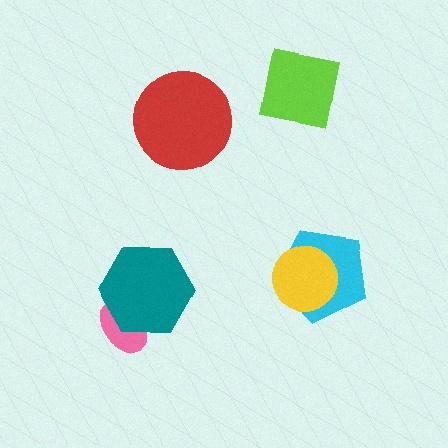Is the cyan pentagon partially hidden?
Yes, it is partially covered by another shape.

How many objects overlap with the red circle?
0 objects overlap with the red circle.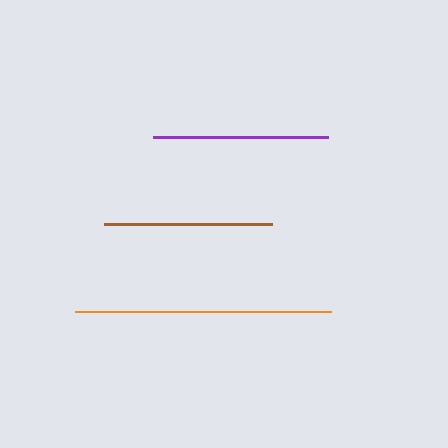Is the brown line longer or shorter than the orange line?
The orange line is longer than the brown line.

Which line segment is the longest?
The orange line is the longest at approximately 256 pixels.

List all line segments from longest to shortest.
From longest to shortest: orange, purple, brown.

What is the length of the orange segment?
The orange segment is approximately 256 pixels long.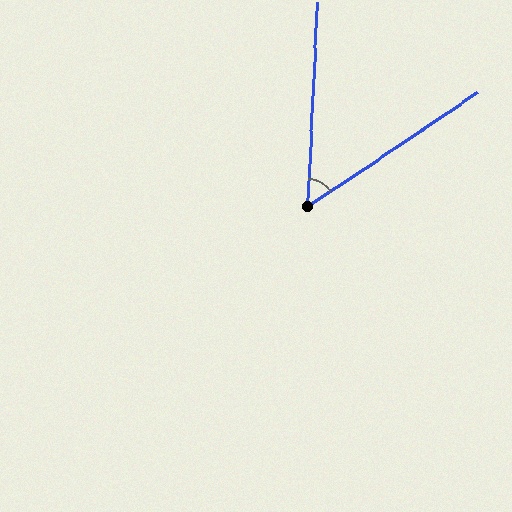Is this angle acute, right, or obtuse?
It is acute.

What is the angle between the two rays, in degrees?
Approximately 53 degrees.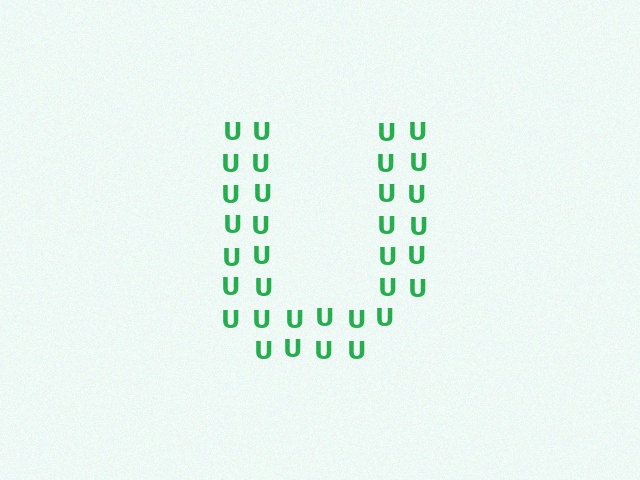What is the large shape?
The large shape is the letter U.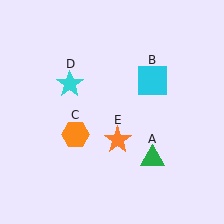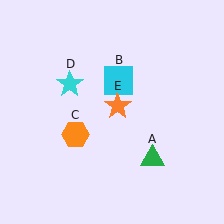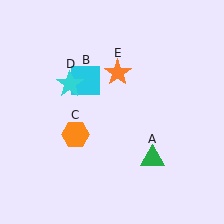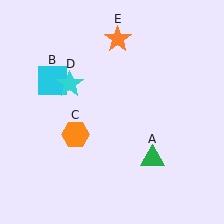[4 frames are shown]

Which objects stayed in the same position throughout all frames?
Green triangle (object A) and orange hexagon (object C) and cyan star (object D) remained stationary.